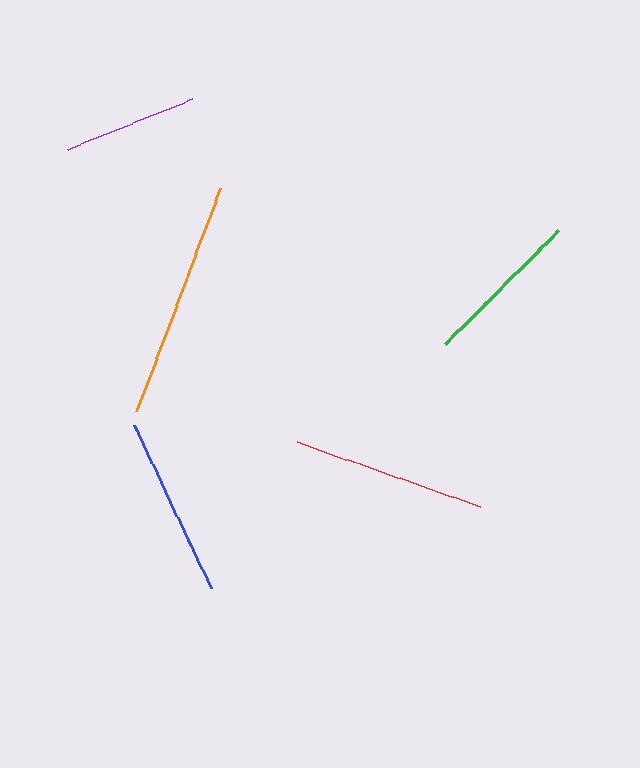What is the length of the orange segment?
The orange segment is approximately 239 pixels long.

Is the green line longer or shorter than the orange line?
The orange line is longer than the green line.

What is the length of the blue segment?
The blue segment is approximately 181 pixels long.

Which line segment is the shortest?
The purple line is the shortest at approximately 133 pixels.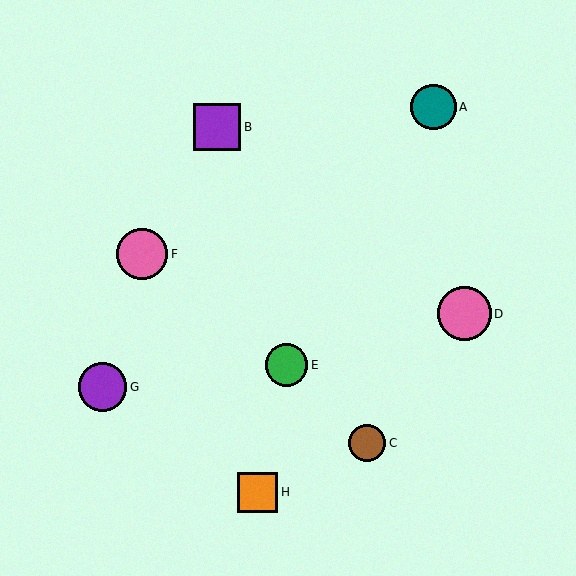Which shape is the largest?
The pink circle (labeled D) is the largest.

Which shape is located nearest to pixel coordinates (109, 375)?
The purple circle (labeled G) at (102, 387) is nearest to that location.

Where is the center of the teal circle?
The center of the teal circle is at (434, 107).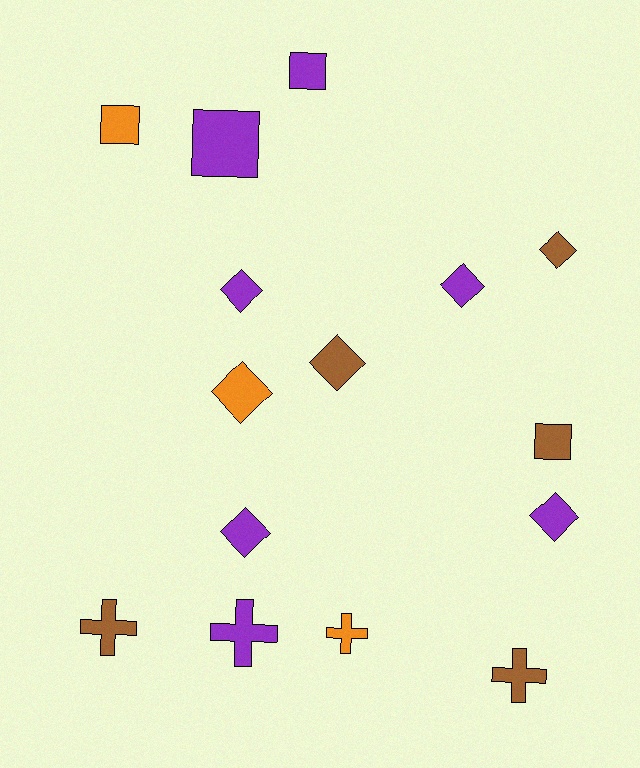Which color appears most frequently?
Purple, with 7 objects.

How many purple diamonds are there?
There are 4 purple diamonds.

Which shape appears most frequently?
Diamond, with 7 objects.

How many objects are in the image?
There are 15 objects.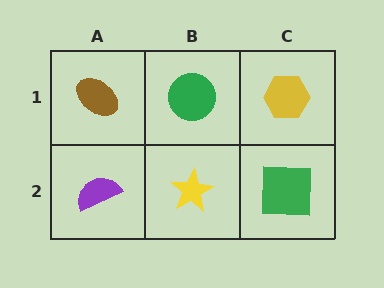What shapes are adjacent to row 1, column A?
A purple semicircle (row 2, column A), a green circle (row 1, column B).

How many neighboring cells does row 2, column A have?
2.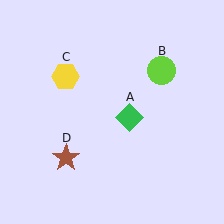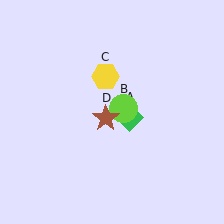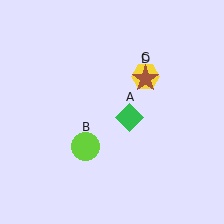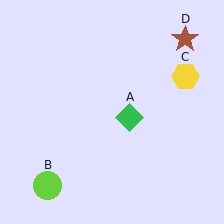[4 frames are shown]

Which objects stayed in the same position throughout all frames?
Green diamond (object A) remained stationary.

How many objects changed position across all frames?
3 objects changed position: lime circle (object B), yellow hexagon (object C), brown star (object D).